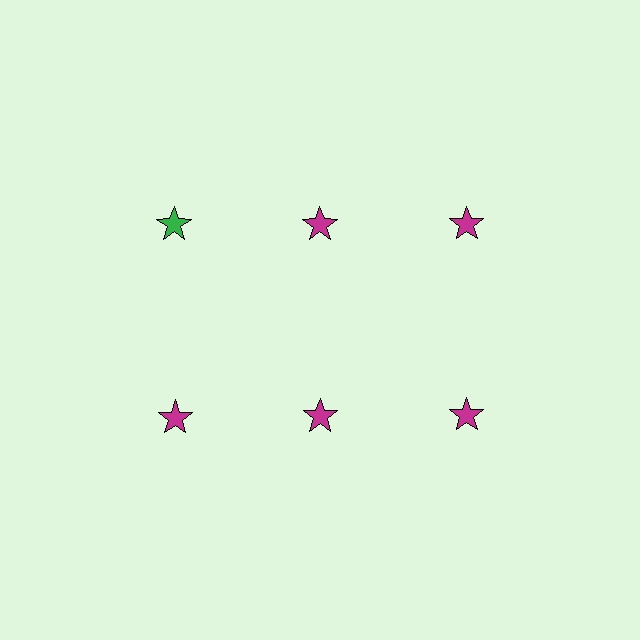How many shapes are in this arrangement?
There are 6 shapes arranged in a grid pattern.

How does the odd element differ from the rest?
It has a different color: green instead of magenta.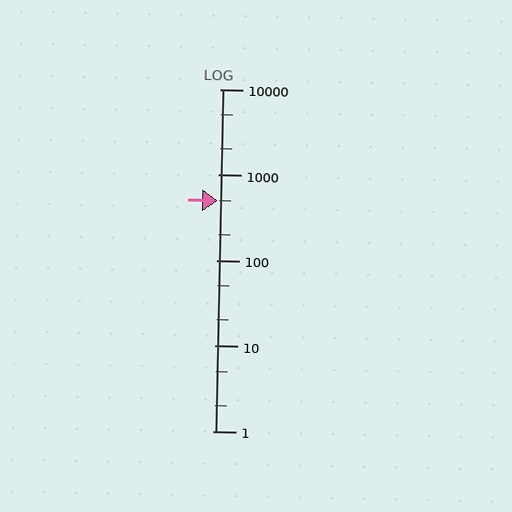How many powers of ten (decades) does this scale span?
The scale spans 4 decades, from 1 to 10000.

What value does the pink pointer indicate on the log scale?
The pointer indicates approximately 490.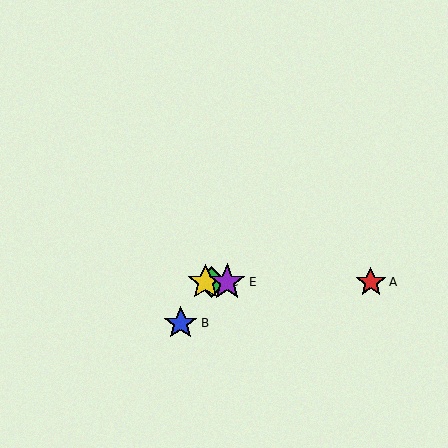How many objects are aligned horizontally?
4 objects (A, C, D, E) are aligned horizontally.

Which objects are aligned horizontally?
Objects A, C, D, E are aligned horizontally.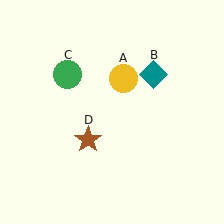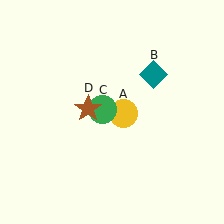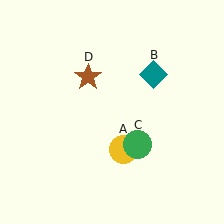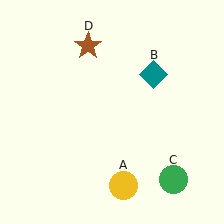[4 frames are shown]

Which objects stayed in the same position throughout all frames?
Teal diamond (object B) remained stationary.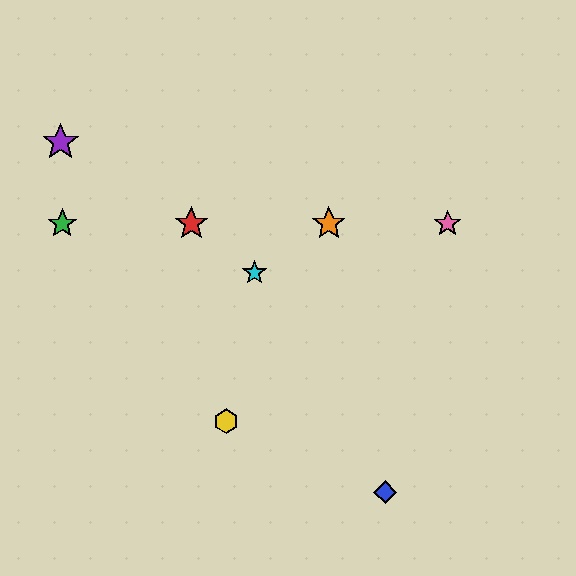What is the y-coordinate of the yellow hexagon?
The yellow hexagon is at y≈421.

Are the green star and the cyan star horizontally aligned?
No, the green star is at y≈224 and the cyan star is at y≈273.